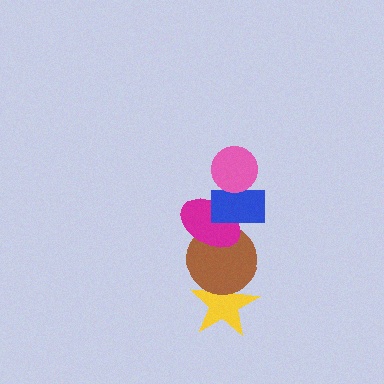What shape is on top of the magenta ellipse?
The blue rectangle is on top of the magenta ellipse.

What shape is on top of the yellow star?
The brown circle is on top of the yellow star.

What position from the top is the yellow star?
The yellow star is 5th from the top.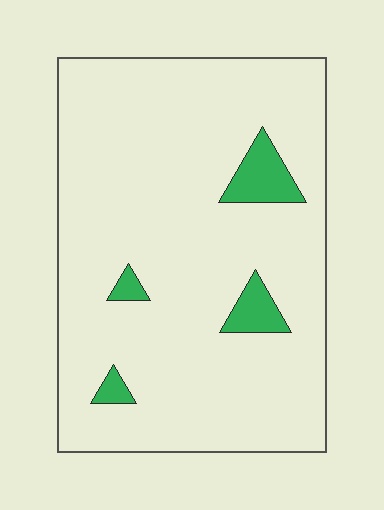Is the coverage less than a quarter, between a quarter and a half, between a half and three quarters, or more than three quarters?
Less than a quarter.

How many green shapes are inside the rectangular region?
4.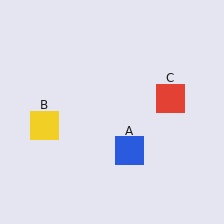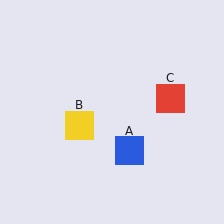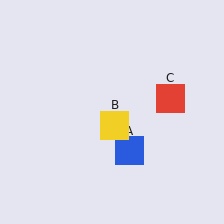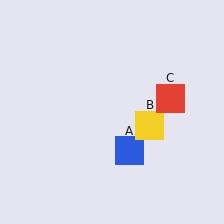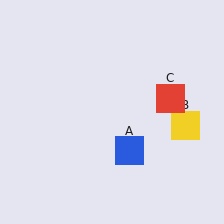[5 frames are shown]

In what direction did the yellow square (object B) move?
The yellow square (object B) moved right.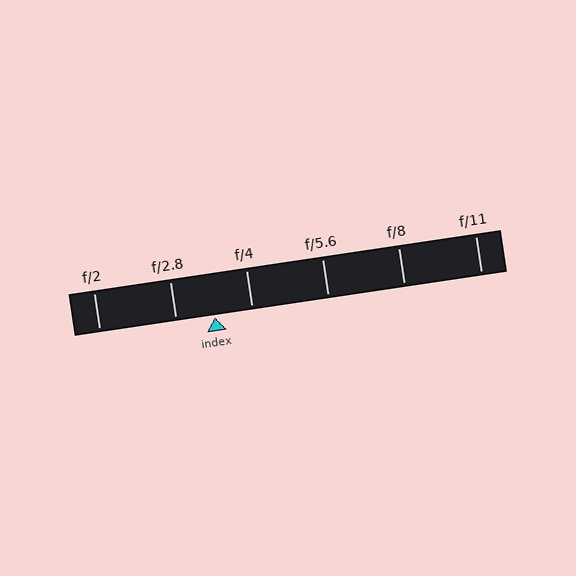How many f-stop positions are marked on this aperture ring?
There are 6 f-stop positions marked.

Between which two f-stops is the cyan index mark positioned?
The index mark is between f/2.8 and f/4.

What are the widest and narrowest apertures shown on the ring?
The widest aperture shown is f/2 and the narrowest is f/11.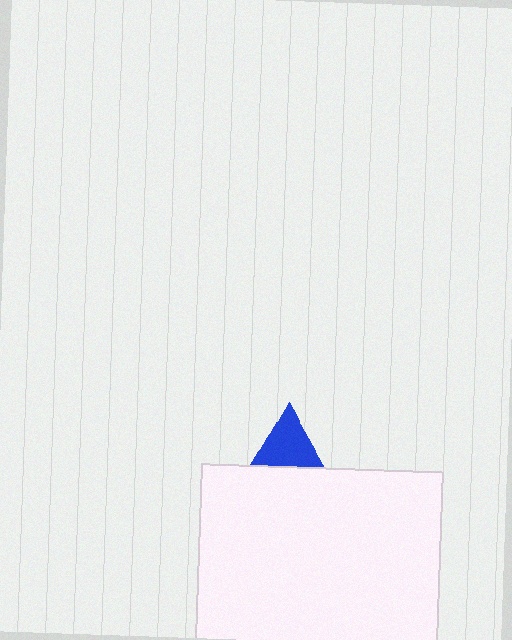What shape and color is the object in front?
The object in front is a white rectangle.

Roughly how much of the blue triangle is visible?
A small part of it is visible (roughly 38%).